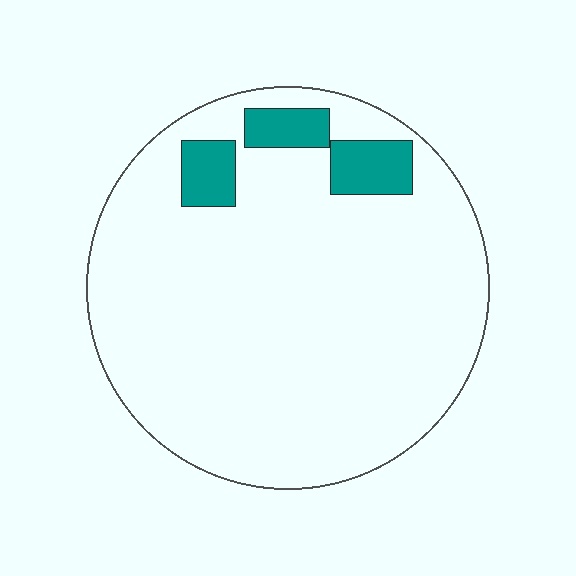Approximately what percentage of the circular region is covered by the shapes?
Approximately 10%.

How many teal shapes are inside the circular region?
3.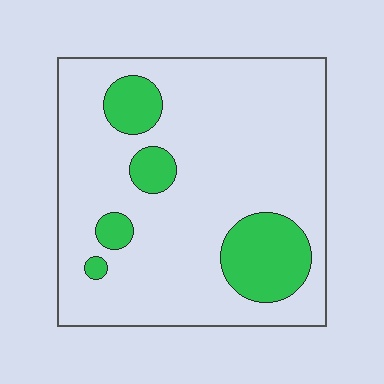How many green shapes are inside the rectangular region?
5.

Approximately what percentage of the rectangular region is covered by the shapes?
Approximately 20%.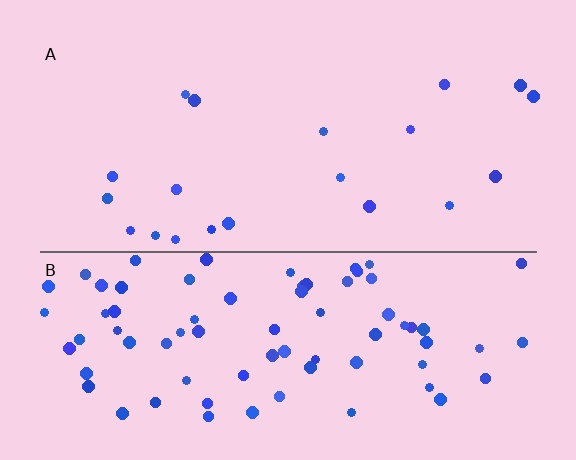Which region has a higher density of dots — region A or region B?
B (the bottom).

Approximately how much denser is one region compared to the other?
Approximately 3.9× — region B over region A.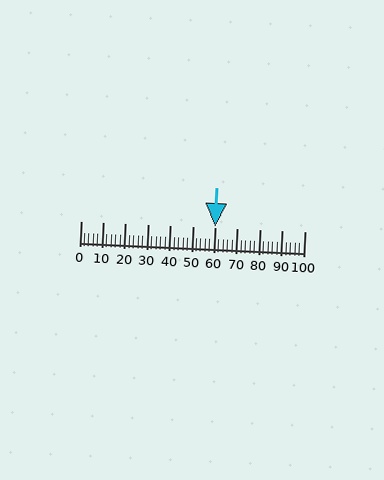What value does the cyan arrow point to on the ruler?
The cyan arrow points to approximately 60.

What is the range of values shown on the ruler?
The ruler shows values from 0 to 100.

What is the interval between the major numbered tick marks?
The major tick marks are spaced 10 units apart.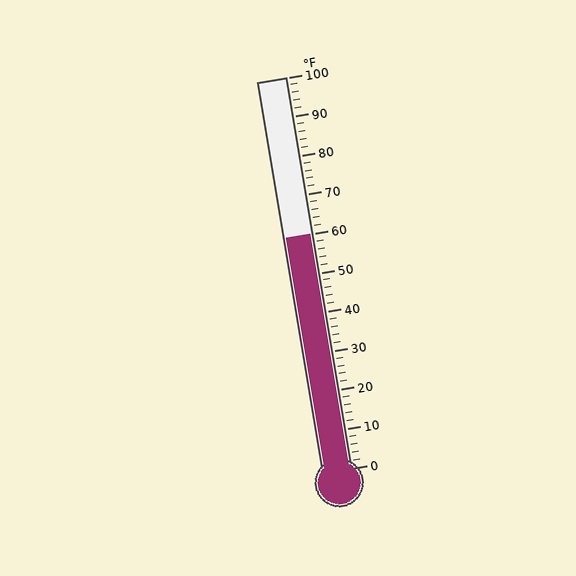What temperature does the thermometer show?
The thermometer shows approximately 60°F.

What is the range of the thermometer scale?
The thermometer scale ranges from 0°F to 100°F.